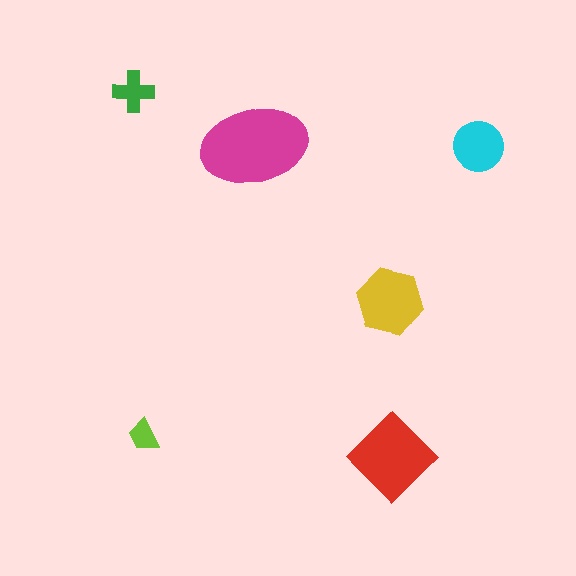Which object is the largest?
The magenta ellipse.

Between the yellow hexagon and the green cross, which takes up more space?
The yellow hexagon.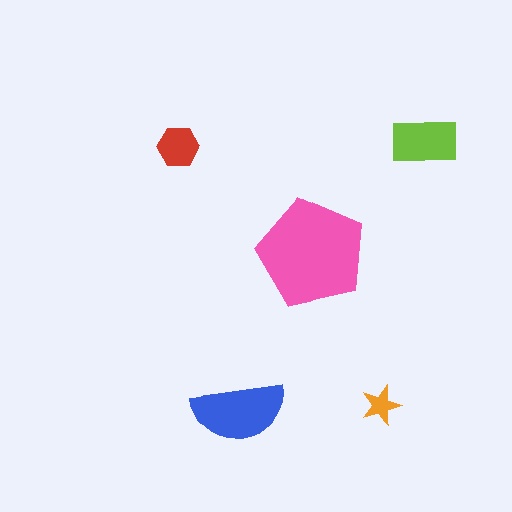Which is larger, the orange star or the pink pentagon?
The pink pentagon.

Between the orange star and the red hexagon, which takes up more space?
The red hexagon.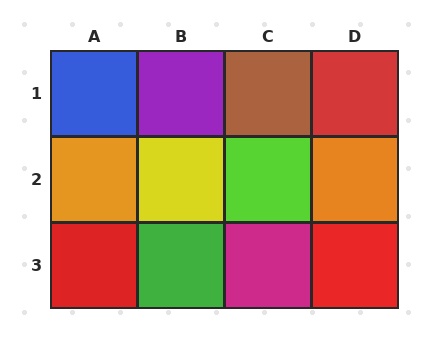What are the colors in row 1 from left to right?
Blue, purple, brown, red.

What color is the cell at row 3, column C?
Magenta.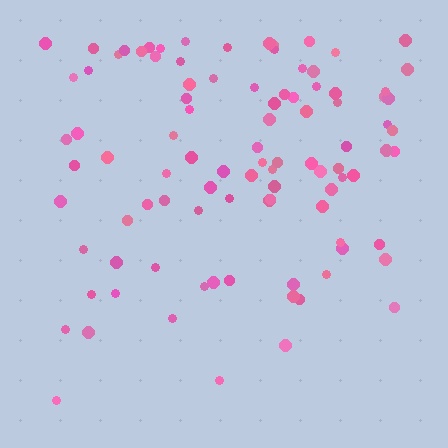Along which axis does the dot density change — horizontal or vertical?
Vertical.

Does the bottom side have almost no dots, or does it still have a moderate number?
Still a moderate number, just noticeably fewer than the top.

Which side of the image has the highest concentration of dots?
The top.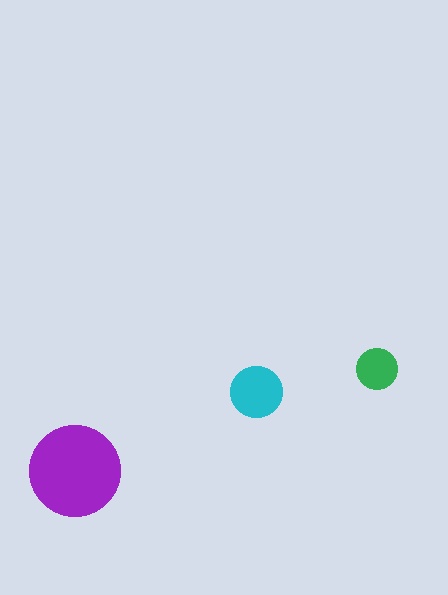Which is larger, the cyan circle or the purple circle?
The purple one.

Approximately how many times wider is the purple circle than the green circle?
About 2 times wider.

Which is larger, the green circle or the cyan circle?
The cyan one.